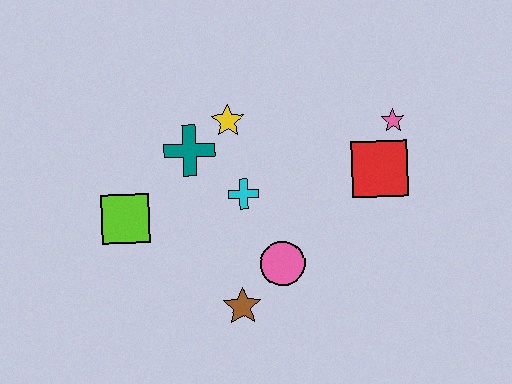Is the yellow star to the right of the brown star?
No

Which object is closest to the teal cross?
The yellow star is closest to the teal cross.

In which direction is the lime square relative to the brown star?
The lime square is to the left of the brown star.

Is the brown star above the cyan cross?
No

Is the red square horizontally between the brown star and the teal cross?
No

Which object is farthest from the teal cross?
The pink star is farthest from the teal cross.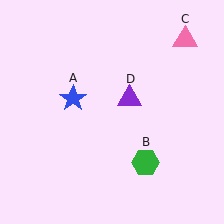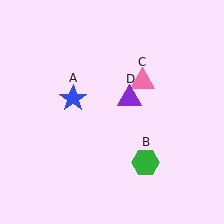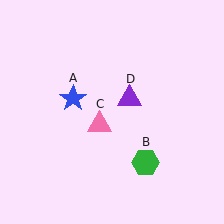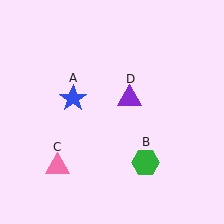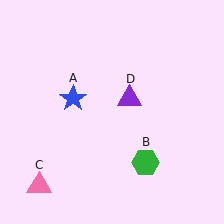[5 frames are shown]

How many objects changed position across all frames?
1 object changed position: pink triangle (object C).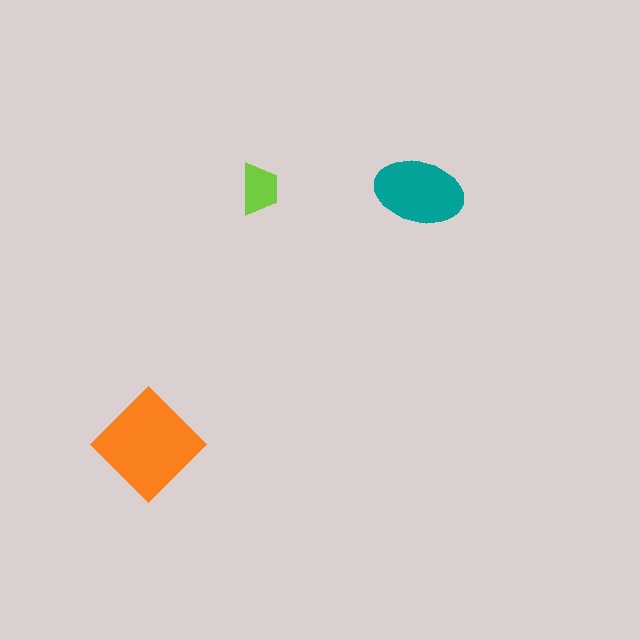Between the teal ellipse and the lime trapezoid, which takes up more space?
The teal ellipse.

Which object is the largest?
The orange diamond.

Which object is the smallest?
The lime trapezoid.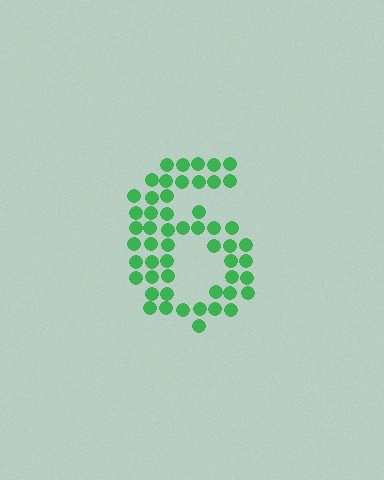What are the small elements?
The small elements are circles.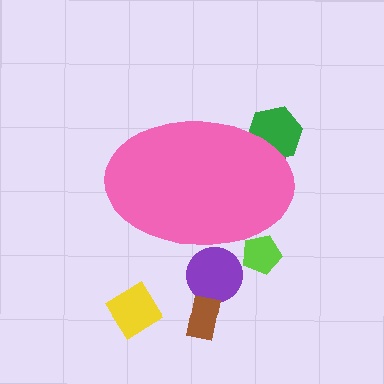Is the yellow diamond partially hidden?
No, the yellow diamond is fully visible.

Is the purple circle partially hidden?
Yes, the purple circle is partially hidden behind the pink ellipse.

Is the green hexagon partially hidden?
Yes, the green hexagon is partially hidden behind the pink ellipse.